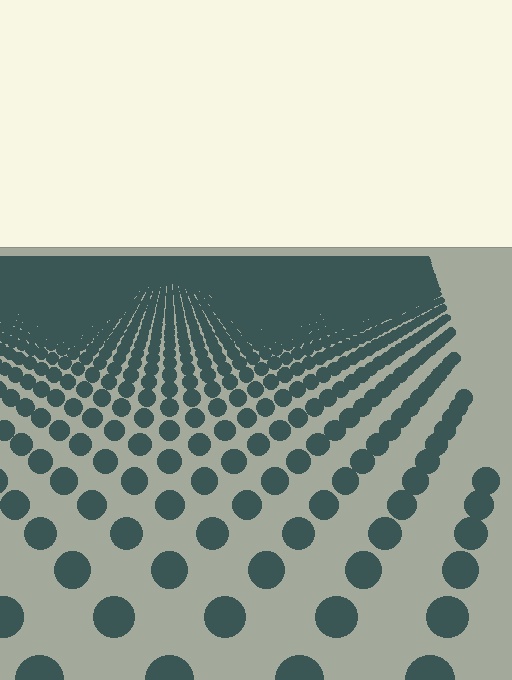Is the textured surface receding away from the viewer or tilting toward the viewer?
The surface is receding away from the viewer. Texture elements get smaller and denser toward the top.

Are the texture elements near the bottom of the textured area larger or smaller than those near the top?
Larger. Near the bottom, elements are closer to the viewer and appear at a bigger on-screen size.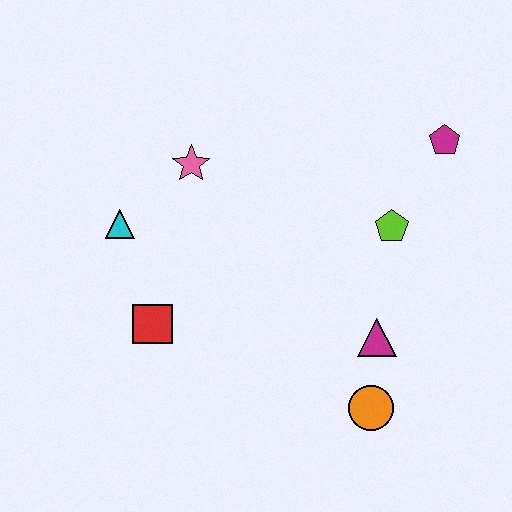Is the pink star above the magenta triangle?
Yes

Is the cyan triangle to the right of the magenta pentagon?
No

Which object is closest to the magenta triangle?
The orange circle is closest to the magenta triangle.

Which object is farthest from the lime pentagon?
The cyan triangle is farthest from the lime pentagon.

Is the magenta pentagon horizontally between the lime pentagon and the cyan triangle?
No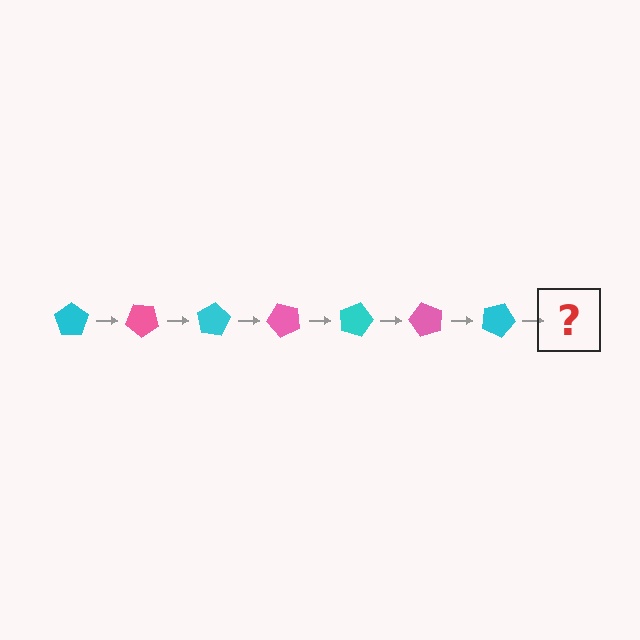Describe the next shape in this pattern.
It should be a pink pentagon, rotated 280 degrees from the start.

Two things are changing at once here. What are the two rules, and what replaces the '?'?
The two rules are that it rotates 40 degrees each step and the color cycles through cyan and pink. The '?' should be a pink pentagon, rotated 280 degrees from the start.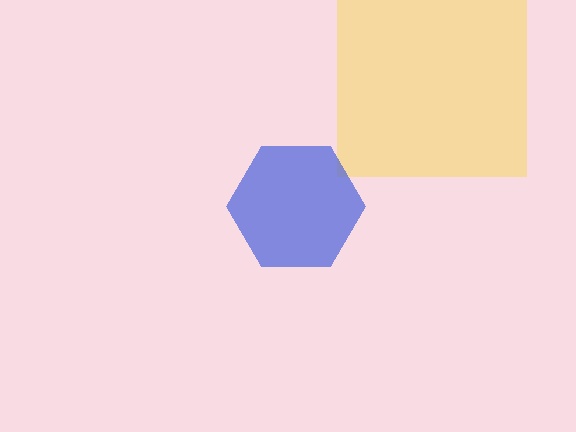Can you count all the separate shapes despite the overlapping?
Yes, there are 2 separate shapes.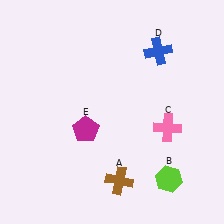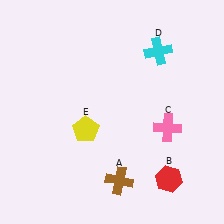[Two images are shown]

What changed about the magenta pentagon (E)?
In Image 1, E is magenta. In Image 2, it changed to yellow.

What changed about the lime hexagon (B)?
In Image 1, B is lime. In Image 2, it changed to red.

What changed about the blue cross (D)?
In Image 1, D is blue. In Image 2, it changed to cyan.